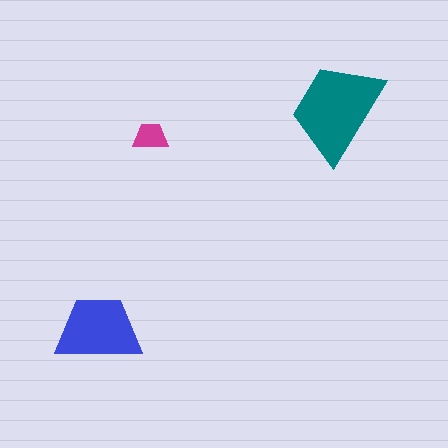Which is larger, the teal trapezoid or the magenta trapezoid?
The teal one.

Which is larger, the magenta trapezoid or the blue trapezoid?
The blue one.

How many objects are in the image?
There are 3 objects in the image.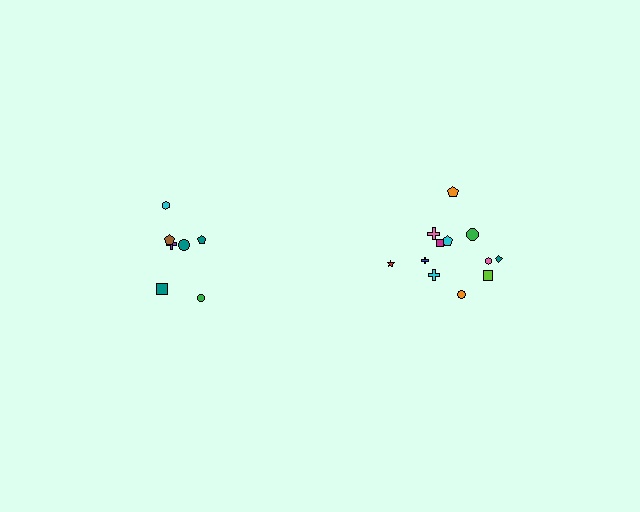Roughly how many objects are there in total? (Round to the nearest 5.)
Roughly 20 objects in total.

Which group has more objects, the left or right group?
The right group.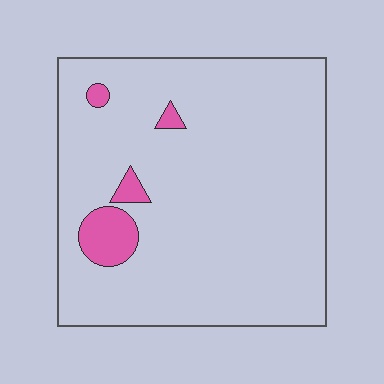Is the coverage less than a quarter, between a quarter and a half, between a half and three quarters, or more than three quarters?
Less than a quarter.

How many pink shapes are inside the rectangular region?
4.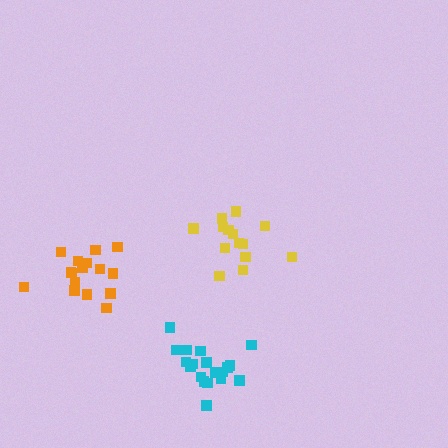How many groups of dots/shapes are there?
There are 3 groups.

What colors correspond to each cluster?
The clusters are colored: yellow, orange, cyan.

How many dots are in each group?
Group 1: 14 dots, Group 2: 16 dots, Group 3: 19 dots (49 total).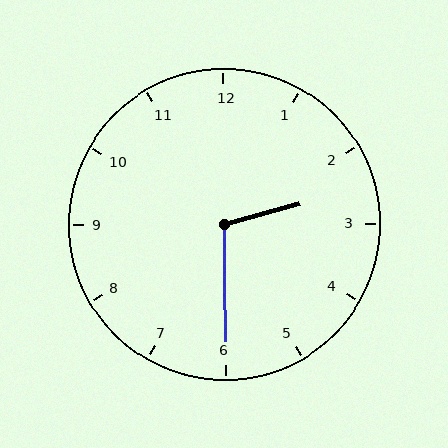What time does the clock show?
2:30.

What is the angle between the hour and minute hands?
Approximately 105 degrees.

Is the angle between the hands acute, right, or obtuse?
It is obtuse.